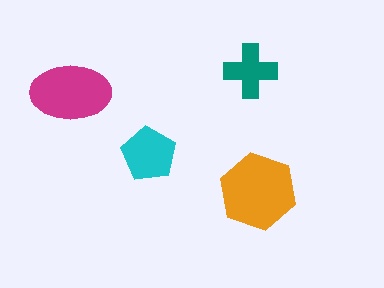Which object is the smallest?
The teal cross.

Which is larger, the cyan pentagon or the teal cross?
The cyan pentagon.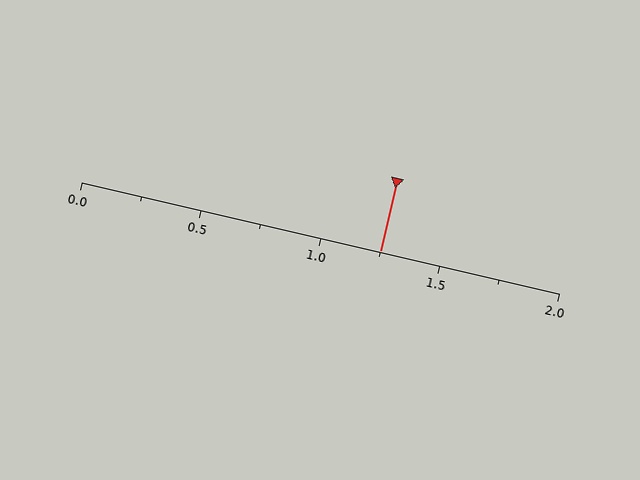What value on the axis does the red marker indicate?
The marker indicates approximately 1.25.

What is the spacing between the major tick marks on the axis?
The major ticks are spaced 0.5 apart.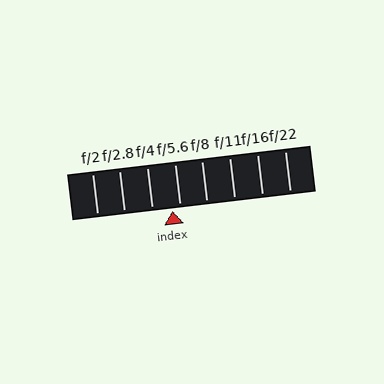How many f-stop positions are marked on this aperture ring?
There are 8 f-stop positions marked.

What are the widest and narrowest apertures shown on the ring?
The widest aperture shown is f/2 and the narrowest is f/22.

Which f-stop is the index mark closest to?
The index mark is closest to f/5.6.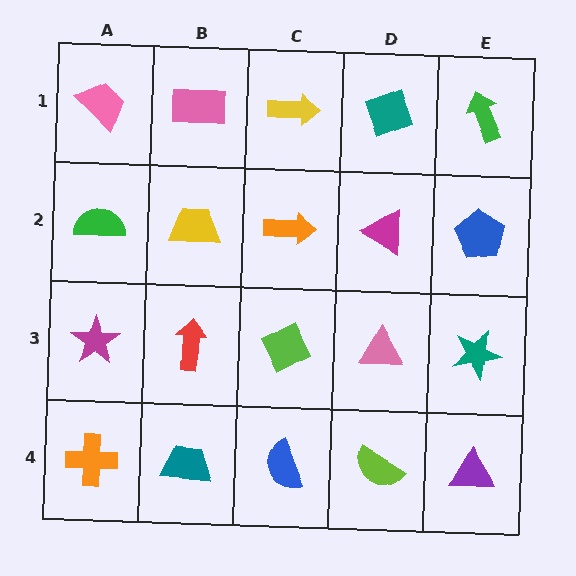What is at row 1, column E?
A green arrow.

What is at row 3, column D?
A pink triangle.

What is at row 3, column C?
A lime diamond.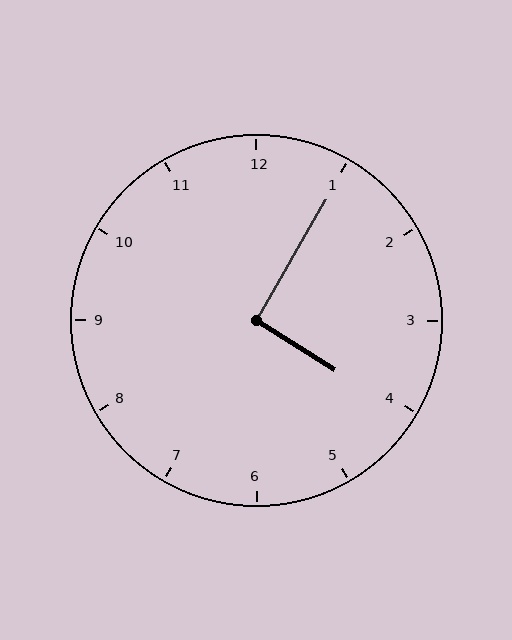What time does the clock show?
4:05.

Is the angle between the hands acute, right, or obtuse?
It is right.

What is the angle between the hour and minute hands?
Approximately 92 degrees.